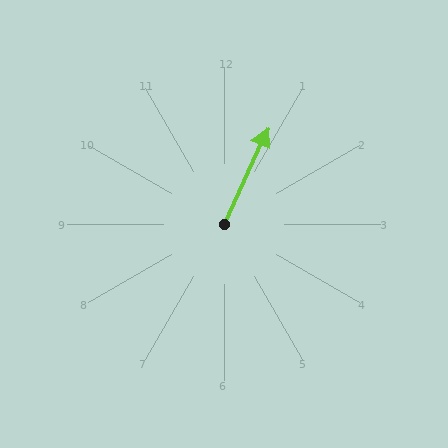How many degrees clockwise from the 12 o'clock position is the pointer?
Approximately 24 degrees.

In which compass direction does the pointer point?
Northeast.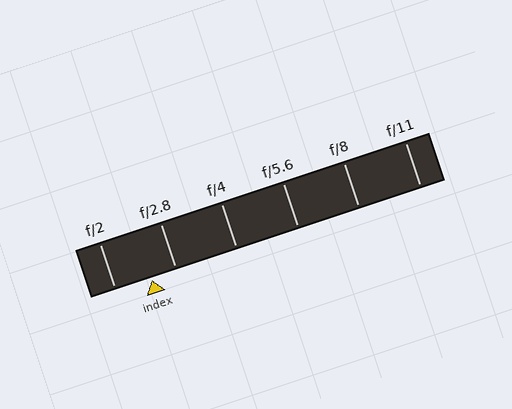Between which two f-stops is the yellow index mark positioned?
The index mark is between f/2 and f/2.8.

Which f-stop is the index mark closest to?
The index mark is closest to f/2.8.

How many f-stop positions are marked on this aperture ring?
There are 6 f-stop positions marked.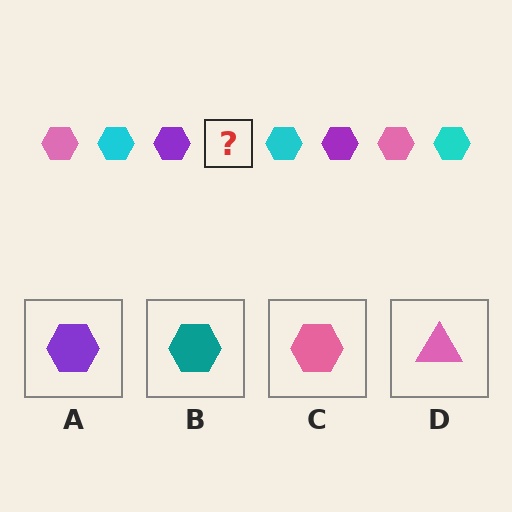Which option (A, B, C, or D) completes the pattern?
C.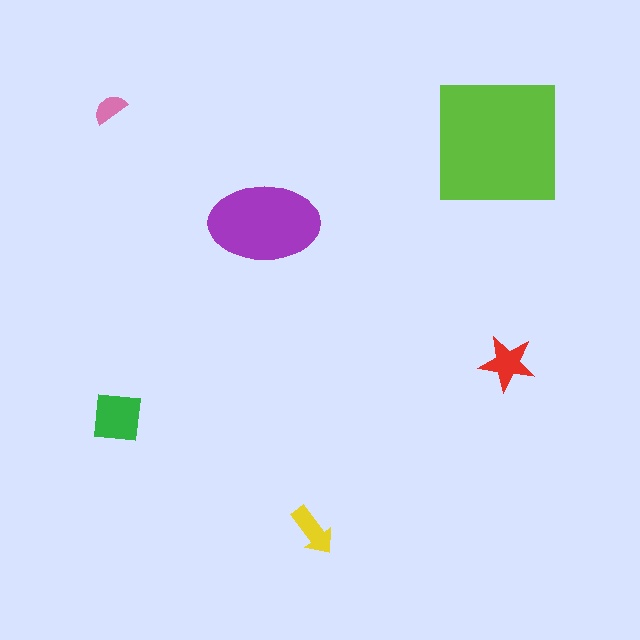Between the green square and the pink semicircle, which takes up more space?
The green square.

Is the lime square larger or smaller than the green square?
Larger.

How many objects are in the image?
There are 6 objects in the image.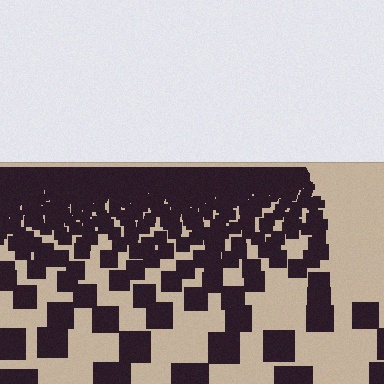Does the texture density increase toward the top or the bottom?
Density increases toward the top.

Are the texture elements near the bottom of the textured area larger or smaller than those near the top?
Larger. Near the bottom, elements are closer to the viewer and appear at a bigger on-screen size.